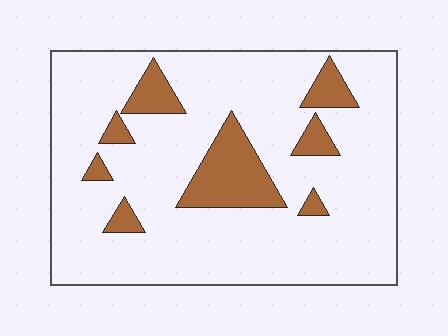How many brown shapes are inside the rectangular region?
8.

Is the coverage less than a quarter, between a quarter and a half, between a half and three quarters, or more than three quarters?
Less than a quarter.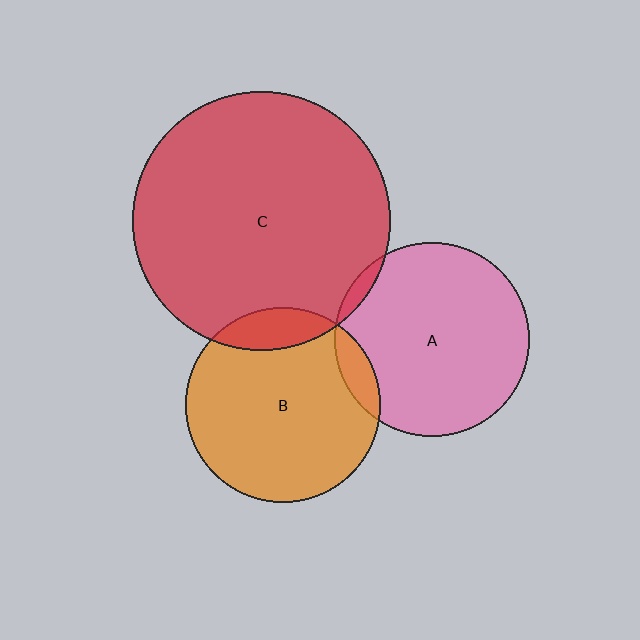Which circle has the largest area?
Circle C (red).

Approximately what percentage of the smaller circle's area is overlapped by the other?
Approximately 5%.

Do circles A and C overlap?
Yes.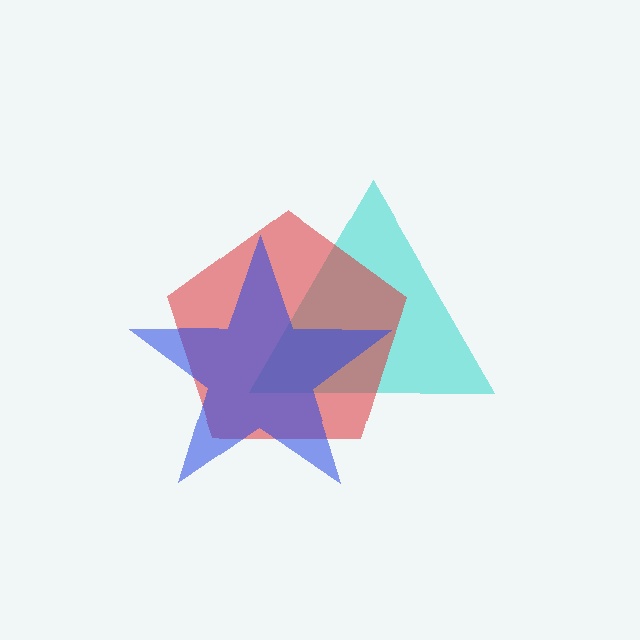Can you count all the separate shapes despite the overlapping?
Yes, there are 3 separate shapes.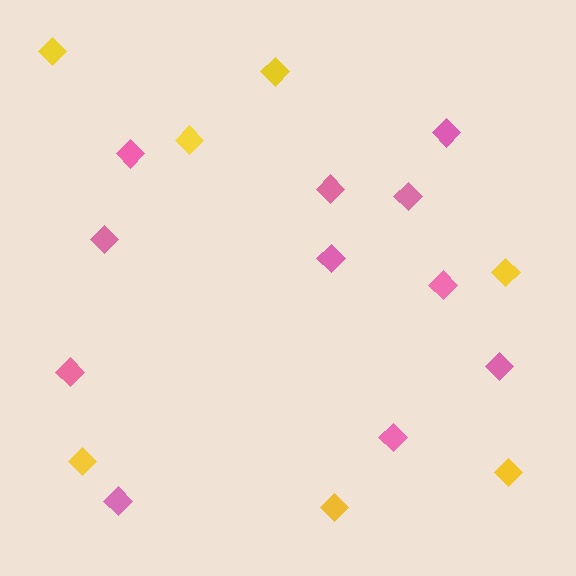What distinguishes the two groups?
There are 2 groups: one group of yellow diamonds (7) and one group of pink diamonds (11).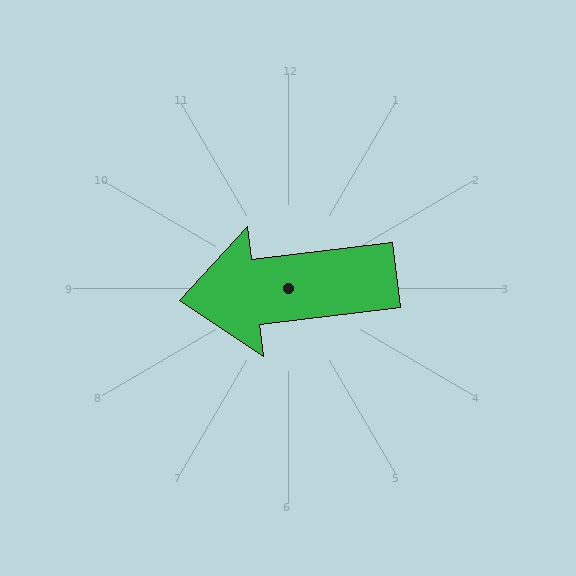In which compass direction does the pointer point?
West.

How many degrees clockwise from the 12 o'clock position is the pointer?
Approximately 263 degrees.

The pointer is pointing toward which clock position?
Roughly 9 o'clock.